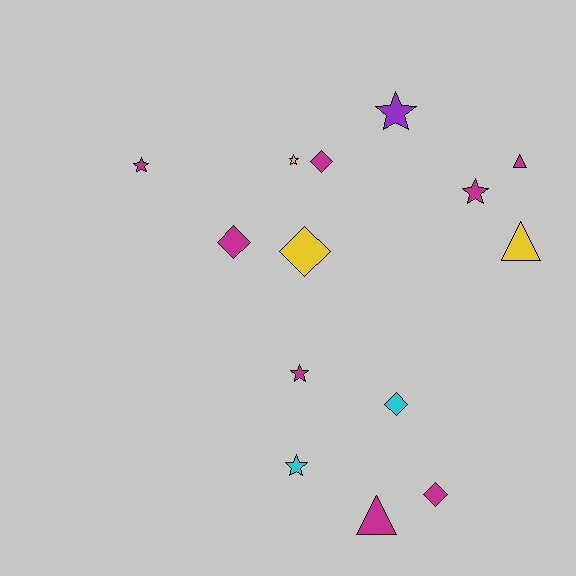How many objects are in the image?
There are 14 objects.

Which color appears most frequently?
Magenta, with 8 objects.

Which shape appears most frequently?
Star, with 6 objects.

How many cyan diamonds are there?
There is 1 cyan diamond.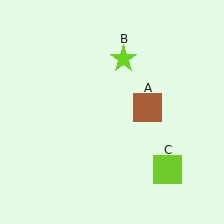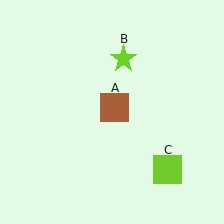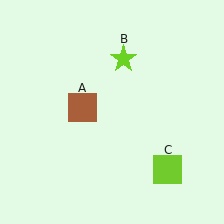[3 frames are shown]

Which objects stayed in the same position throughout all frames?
Lime star (object B) and lime square (object C) remained stationary.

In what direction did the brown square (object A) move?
The brown square (object A) moved left.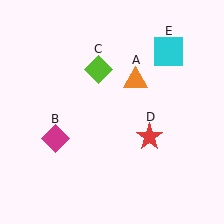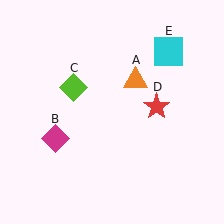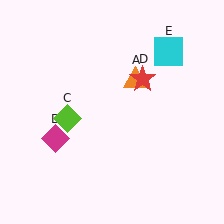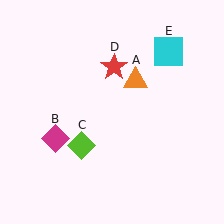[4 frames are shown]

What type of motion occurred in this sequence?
The lime diamond (object C), red star (object D) rotated counterclockwise around the center of the scene.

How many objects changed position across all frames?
2 objects changed position: lime diamond (object C), red star (object D).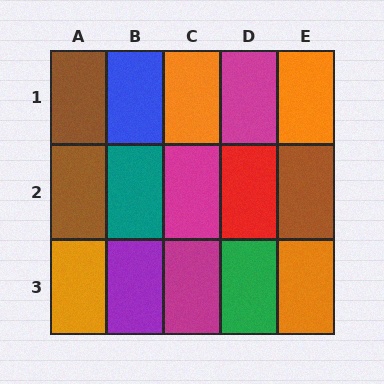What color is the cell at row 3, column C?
Magenta.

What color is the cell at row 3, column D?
Green.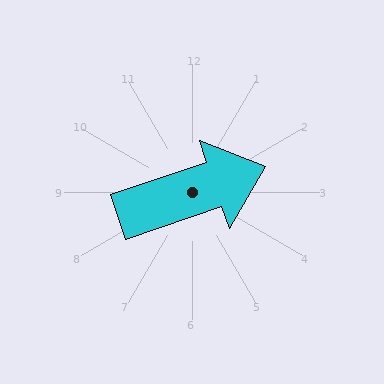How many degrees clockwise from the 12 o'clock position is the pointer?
Approximately 71 degrees.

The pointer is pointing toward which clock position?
Roughly 2 o'clock.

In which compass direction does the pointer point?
East.